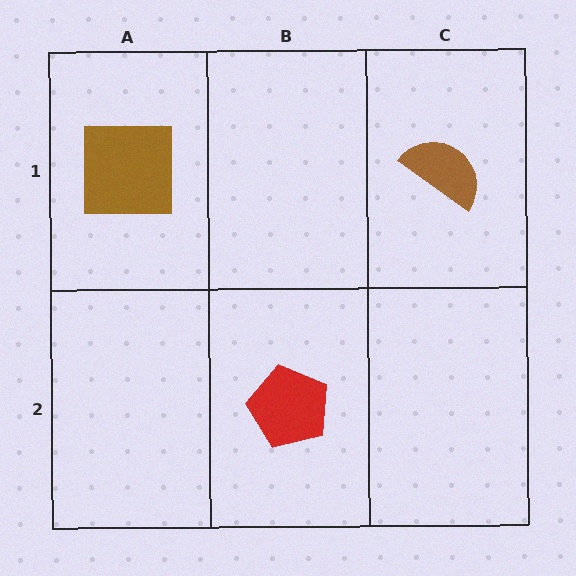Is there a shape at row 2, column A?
No, that cell is empty.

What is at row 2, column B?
A red pentagon.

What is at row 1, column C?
A brown semicircle.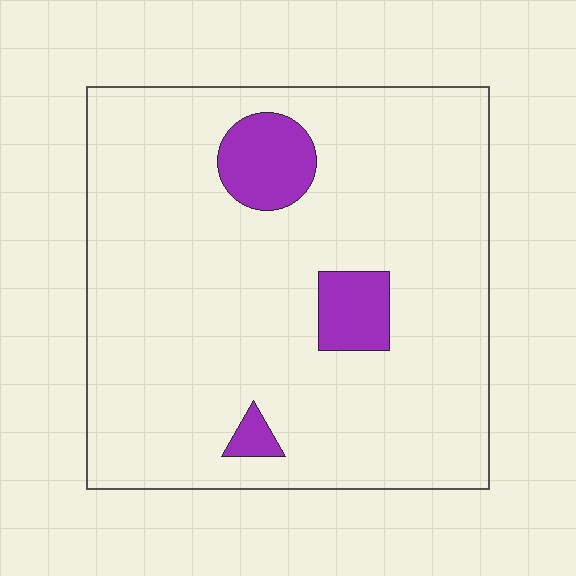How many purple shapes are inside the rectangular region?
3.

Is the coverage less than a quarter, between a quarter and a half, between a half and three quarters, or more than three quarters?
Less than a quarter.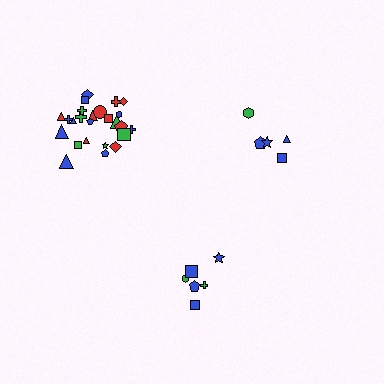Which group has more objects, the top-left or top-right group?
The top-left group.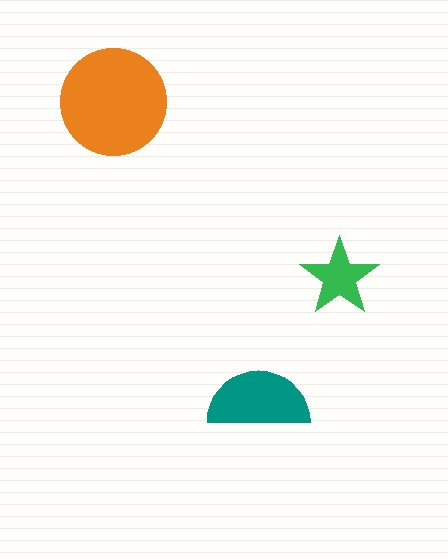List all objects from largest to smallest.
The orange circle, the teal semicircle, the green star.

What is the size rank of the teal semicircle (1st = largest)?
2nd.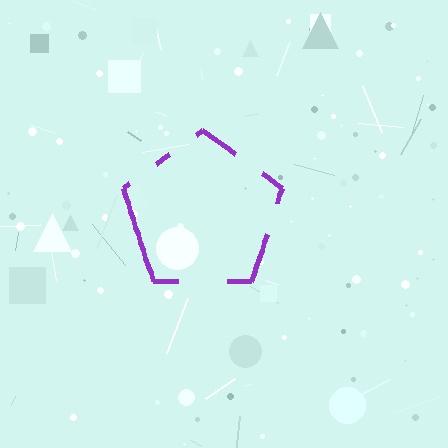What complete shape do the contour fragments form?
The contour fragments form a pentagon.